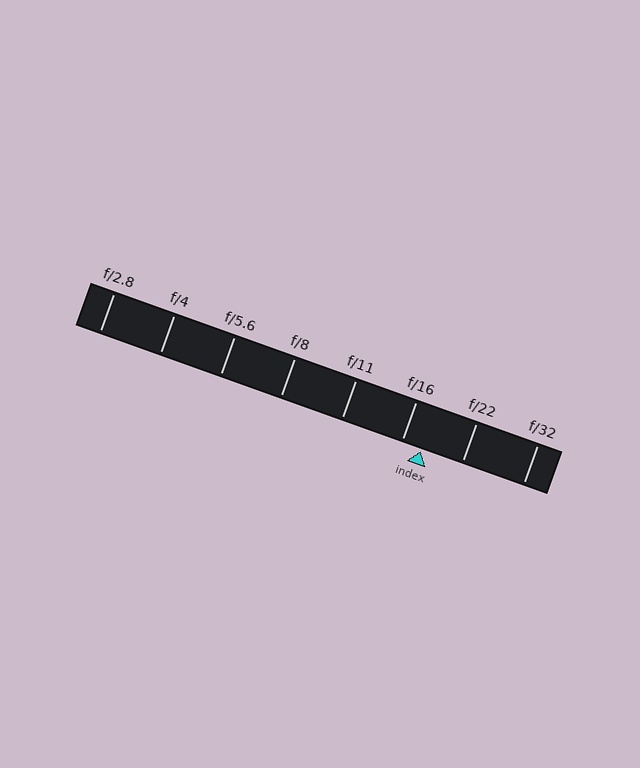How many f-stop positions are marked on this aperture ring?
There are 8 f-stop positions marked.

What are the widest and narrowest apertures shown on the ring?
The widest aperture shown is f/2.8 and the narrowest is f/32.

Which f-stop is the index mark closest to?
The index mark is closest to f/16.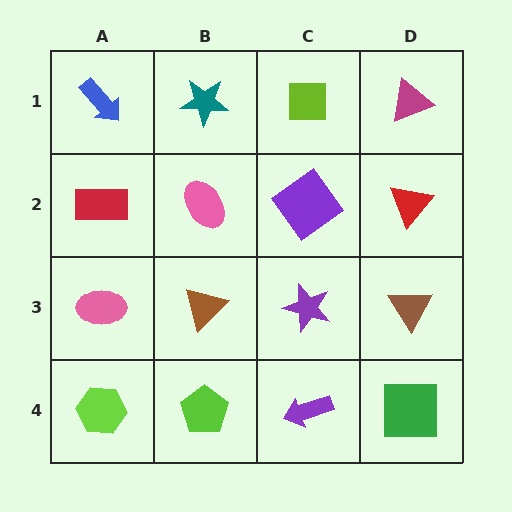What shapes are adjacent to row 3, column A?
A red rectangle (row 2, column A), a lime hexagon (row 4, column A), a brown triangle (row 3, column B).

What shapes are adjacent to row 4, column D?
A brown triangle (row 3, column D), a purple arrow (row 4, column C).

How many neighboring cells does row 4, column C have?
3.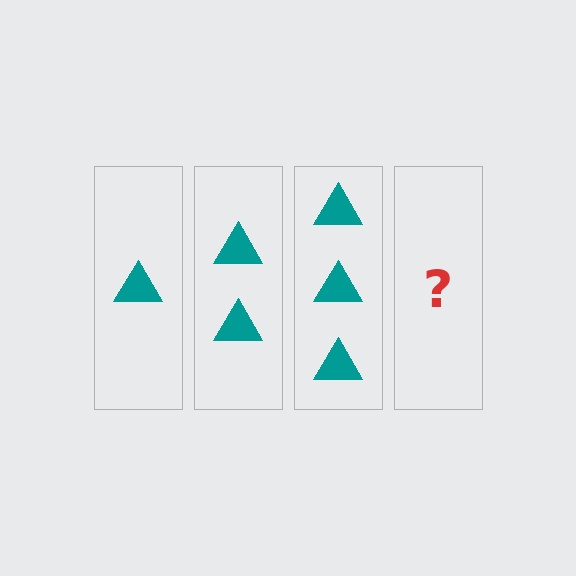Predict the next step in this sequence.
The next step is 4 triangles.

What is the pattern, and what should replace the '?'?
The pattern is that each step adds one more triangle. The '?' should be 4 triangles.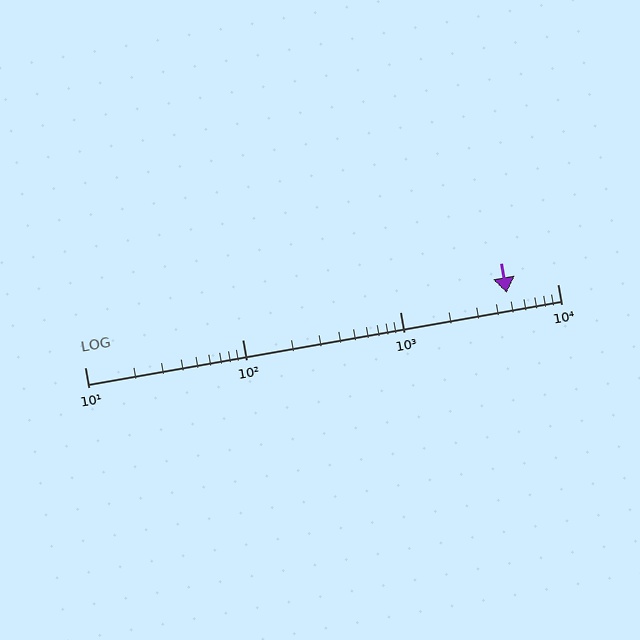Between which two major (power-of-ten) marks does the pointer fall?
The pointer is between 1000 and 10000.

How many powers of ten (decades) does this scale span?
The scale spans 3 decades, from 10 to 10000.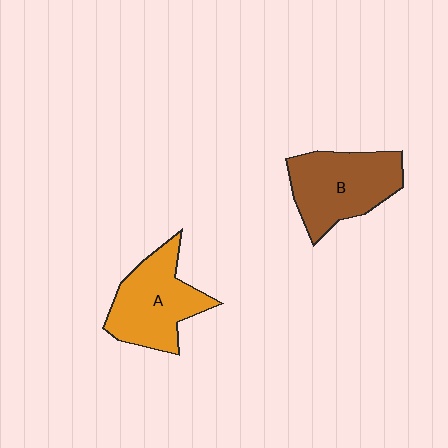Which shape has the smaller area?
Shape A (orange).